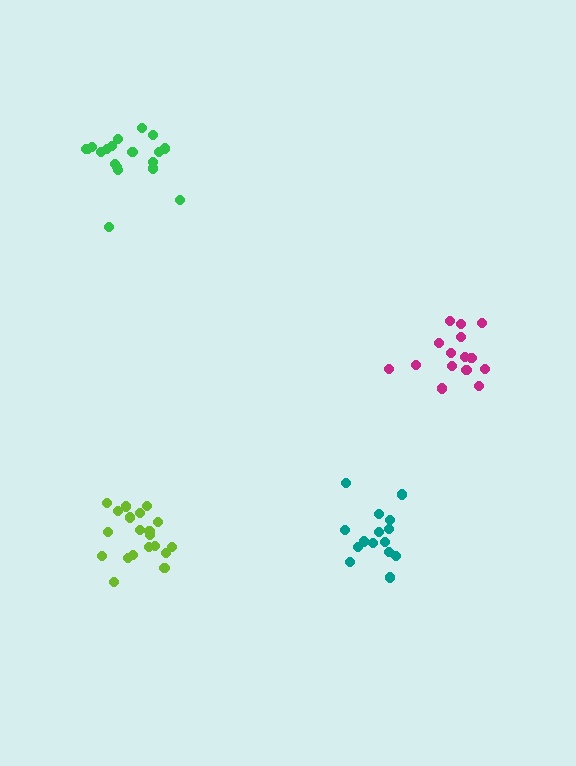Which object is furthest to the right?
The magenta cluster is rightmost.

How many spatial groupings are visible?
There are 4 spatial groupings.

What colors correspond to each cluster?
The clusters are colored: green, lime, teal, magenta.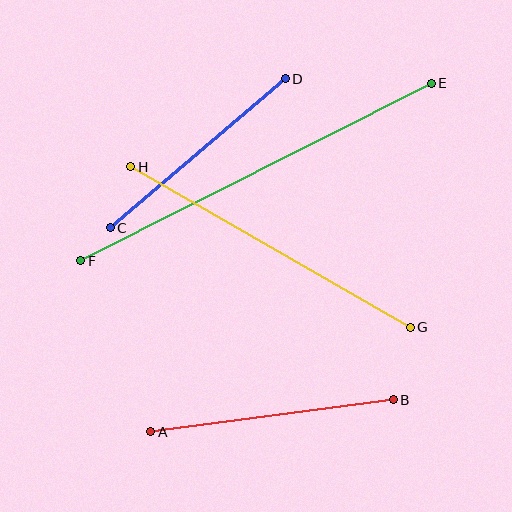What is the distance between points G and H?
The distance is approximately 322 pixels.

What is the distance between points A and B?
The distance is approximately 244 pixels.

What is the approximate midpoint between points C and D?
The midpoint is at approximately (198, 153) pixels.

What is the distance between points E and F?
The distance is approximately 393 pixels.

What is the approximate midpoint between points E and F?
The midpoint is at approximately (256, 172) pixels.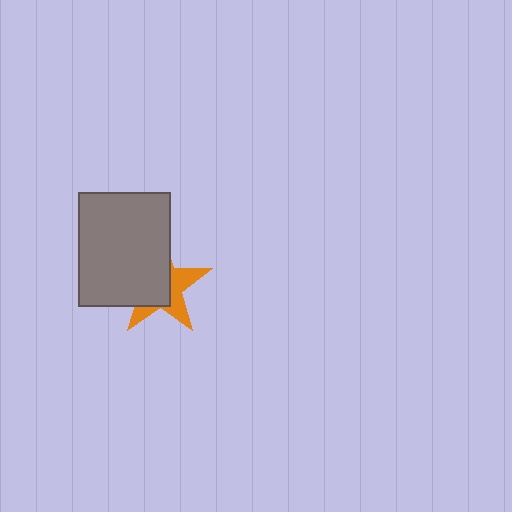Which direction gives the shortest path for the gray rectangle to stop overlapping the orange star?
Moving toward the upper-left gives the shortest separation.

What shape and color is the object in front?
The object in front is a gray rectangle.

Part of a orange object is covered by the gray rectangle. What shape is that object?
It is a star.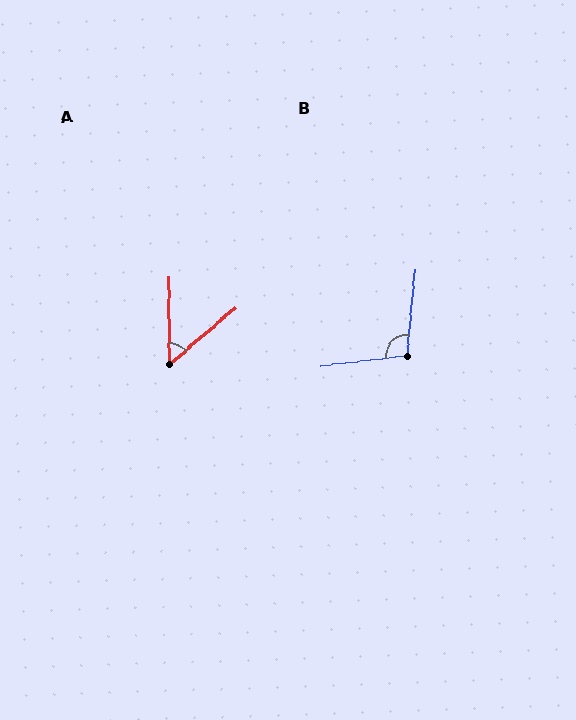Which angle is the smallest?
A, at approximately 50 degrees.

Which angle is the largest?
B, at approximately 103 degrees.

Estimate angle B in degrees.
Approximately 103 degrees.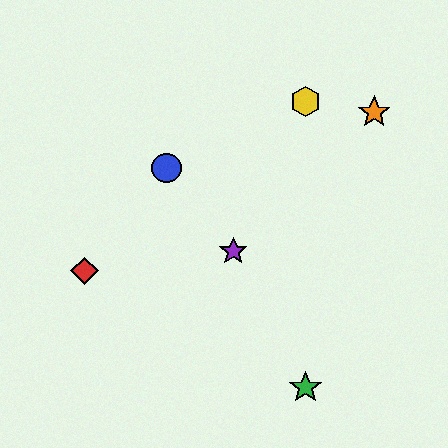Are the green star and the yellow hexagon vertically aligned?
Yes, both are at x≈306.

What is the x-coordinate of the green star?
The green star is at x≈306.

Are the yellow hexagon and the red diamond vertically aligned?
No, the yellow hexagon is at x≈306 and the red diamond is at x≈85.